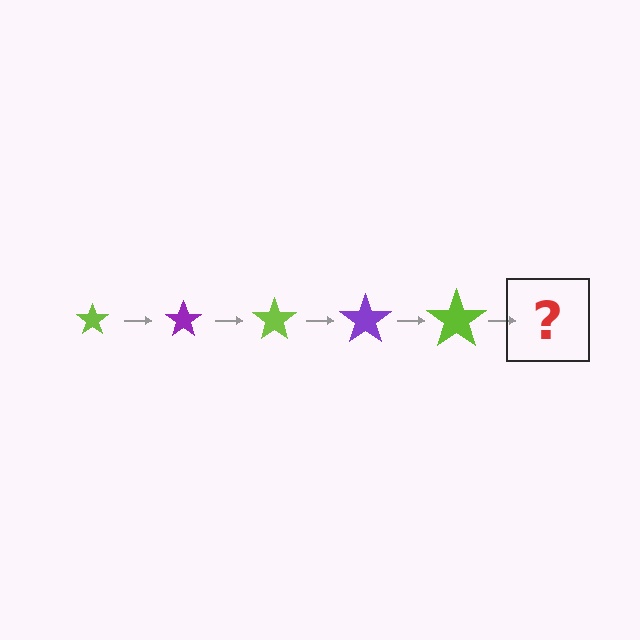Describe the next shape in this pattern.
It should be a purple star, larger than the previous one.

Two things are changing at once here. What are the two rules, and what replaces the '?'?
The two rules are that the star grows larger each step and the color cycles through lime and purple. The '?' should be a purple star, larger than the previous one.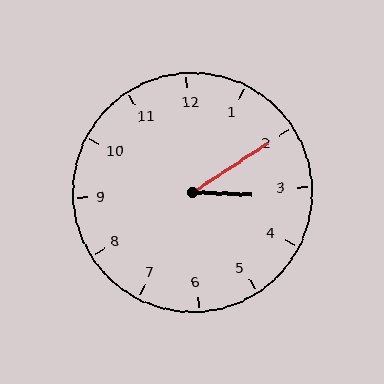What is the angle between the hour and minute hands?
Approximately 35 degrees.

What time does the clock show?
3:10.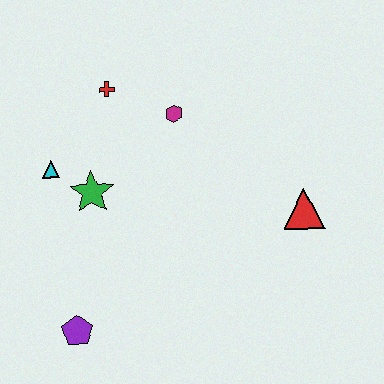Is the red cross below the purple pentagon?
No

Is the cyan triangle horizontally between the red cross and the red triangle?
No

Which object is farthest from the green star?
The red triangle is farthest from the green star.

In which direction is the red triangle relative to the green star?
The red triangle is to the right of the green star.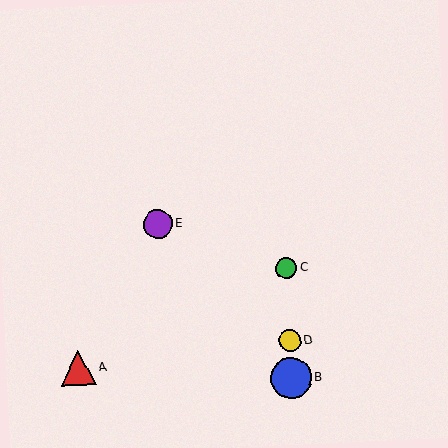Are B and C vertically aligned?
Yes, both are at x≈291.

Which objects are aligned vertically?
Objects B, C, D are aligned vertically.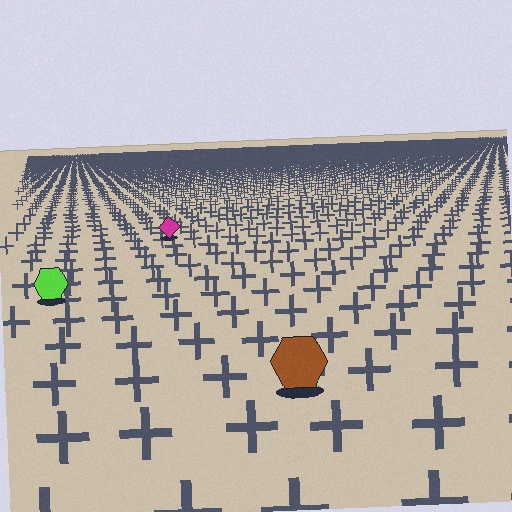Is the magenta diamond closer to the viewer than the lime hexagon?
No. The lime hexagon is closer — you can tell from the texture gradient: the ground texture is coarser near it.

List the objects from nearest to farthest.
From nearest to farthest: the brown hexagon, the lime hexagon, the magenta diamond.